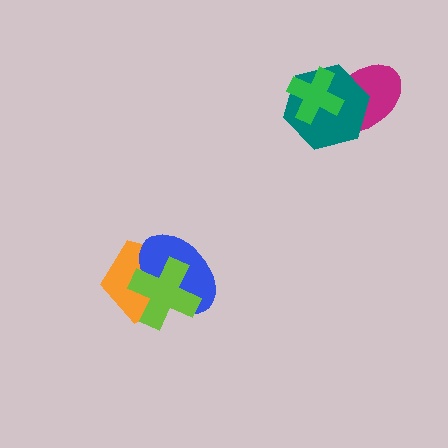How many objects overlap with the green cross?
2 objects overlap with the green cross.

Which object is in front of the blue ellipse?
The lime cross is in front of the blue ellipse.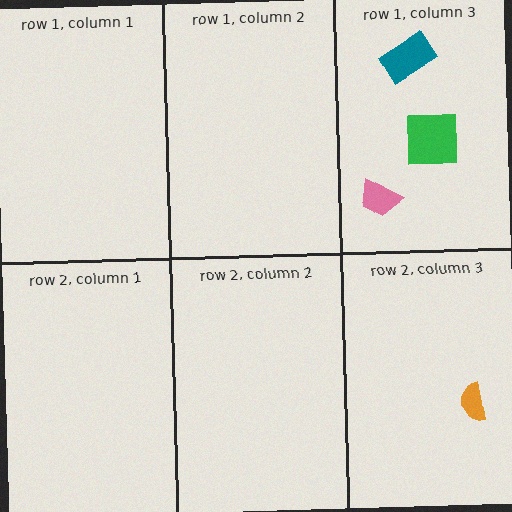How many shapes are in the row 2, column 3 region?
1.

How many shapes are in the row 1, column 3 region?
3.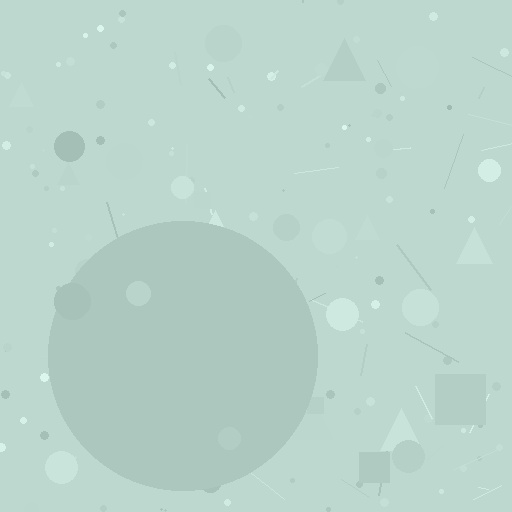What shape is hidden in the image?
A circle is hidden in the image.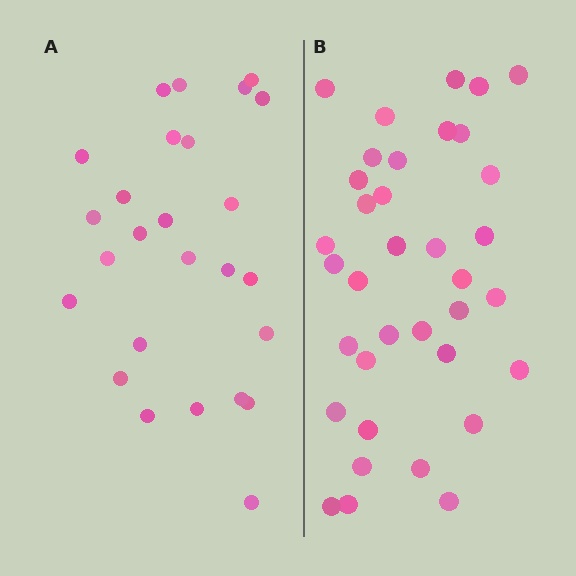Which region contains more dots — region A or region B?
Region B (the right region) has more dots.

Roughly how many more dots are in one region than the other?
Region B has roughly 10 or so more dots than region A.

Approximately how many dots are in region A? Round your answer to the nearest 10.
About 30 dots. (The exact count is 26, which rounds to 30.)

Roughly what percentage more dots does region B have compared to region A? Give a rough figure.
About 40% more.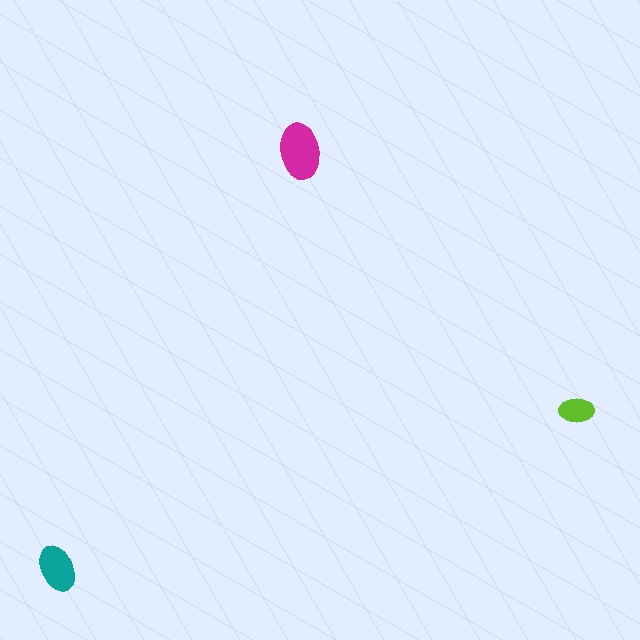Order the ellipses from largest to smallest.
the magenta one, the teal one, the lime one.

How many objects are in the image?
There are 3 objects in the image.